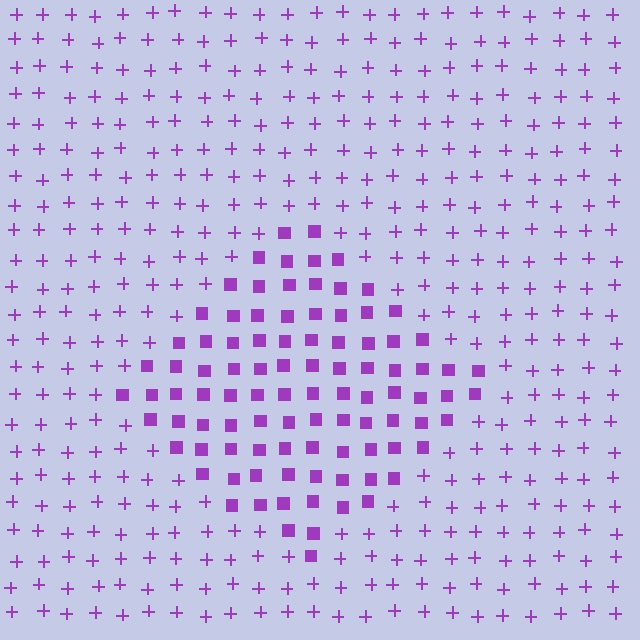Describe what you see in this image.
The image is filled with small purple elements arranged in a uniform grid. A diamond-shaped region contains squares, while the surrounding area contains plus signs. The boundary is defined purely by the change in element shape.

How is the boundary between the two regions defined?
The boundary is defined by a change in element shape: squares inside vs. plus signs outside. All elements share the same color and spacing.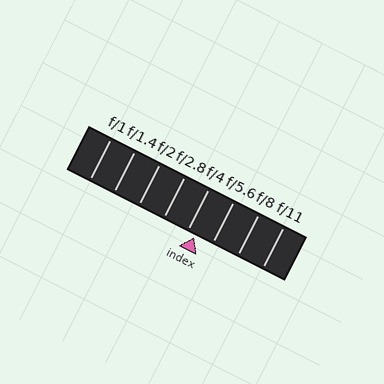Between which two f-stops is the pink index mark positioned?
The index mark is between f/4 and f/5.6.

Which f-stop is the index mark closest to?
The index mark is closest to f/4.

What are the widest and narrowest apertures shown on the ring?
The widest aperture shown is f/1 and the narrowest is f/11.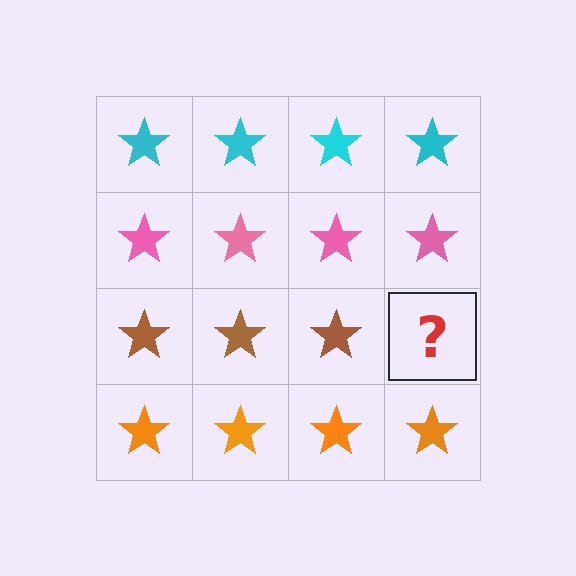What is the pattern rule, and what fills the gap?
The rule is that each row has a consistent color. The gap should be filled with a brown star.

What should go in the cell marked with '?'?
The missing cell should contain a brown star.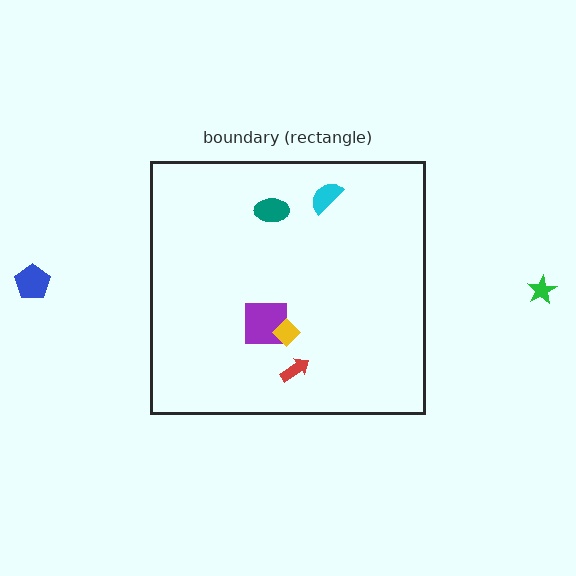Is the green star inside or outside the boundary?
Outside.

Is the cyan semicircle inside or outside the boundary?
Inside.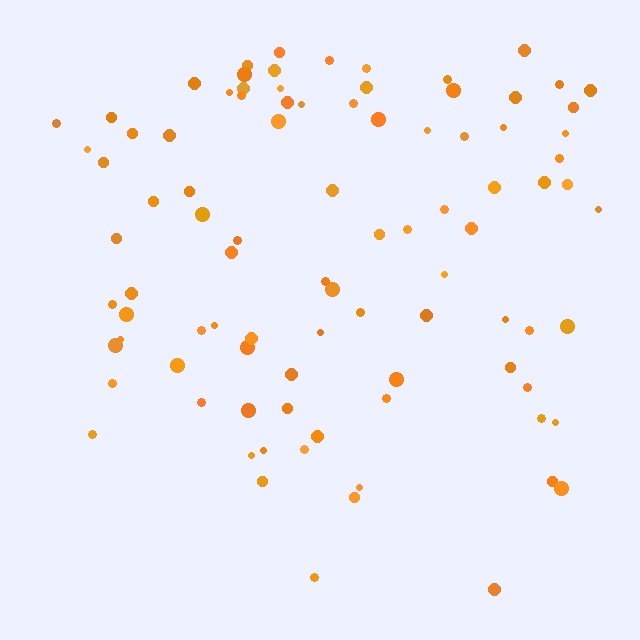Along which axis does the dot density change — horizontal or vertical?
Vertical.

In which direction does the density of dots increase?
From bottom to top, with the top side densest.